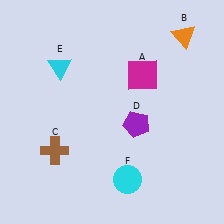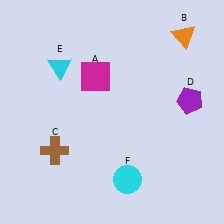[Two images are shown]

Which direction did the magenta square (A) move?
The magenta square (A) moved left.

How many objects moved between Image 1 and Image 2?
2 objects moved between the two images.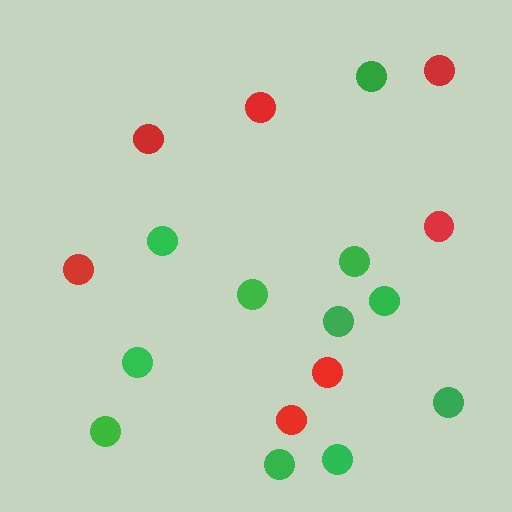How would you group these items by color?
There are 2 groups: one group of red circles (7) and one group of green circles (11).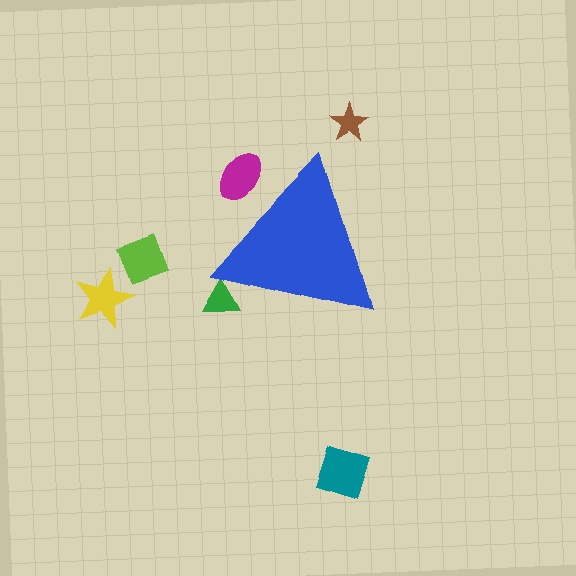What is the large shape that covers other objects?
A blue triangle.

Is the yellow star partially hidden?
No, the yellow star is fully visible.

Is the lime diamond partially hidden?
No, the lime diamond is fully visible.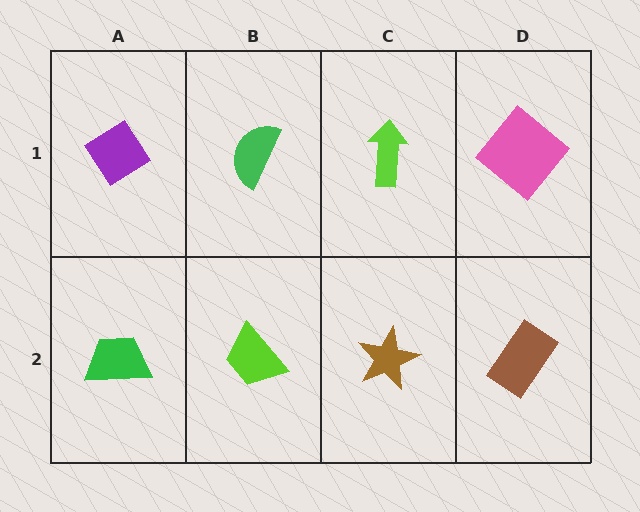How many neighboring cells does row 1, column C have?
3.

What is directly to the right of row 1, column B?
A lime arrow.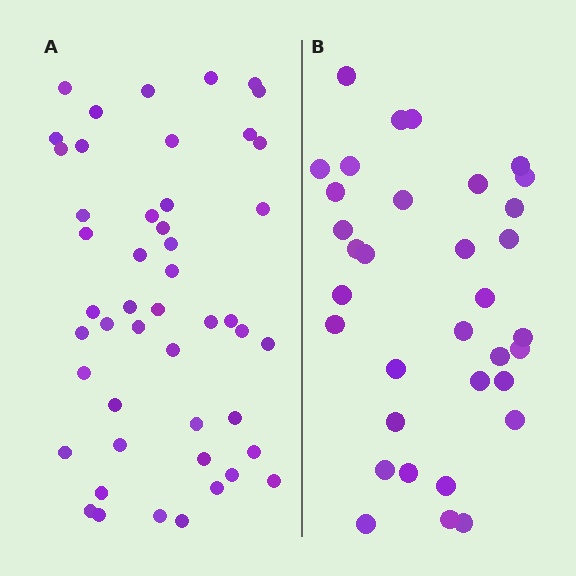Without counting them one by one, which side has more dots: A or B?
Region A (the left region) has more dots.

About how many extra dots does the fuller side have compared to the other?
Region A has approximately 15 more dots than region B.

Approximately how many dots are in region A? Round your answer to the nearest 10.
About 50 dots. (The exact count is 48, which rounds to 50.)